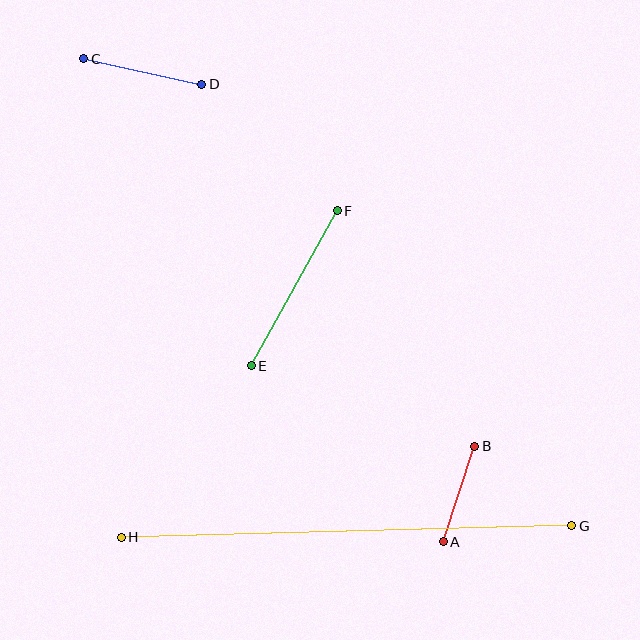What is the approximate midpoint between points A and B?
The midpoint is at approximately (459, 494) pixels.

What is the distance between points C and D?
The distance is approximately 121 pixels.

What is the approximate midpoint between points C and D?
The midpoint is at approximately (143, 72) pixels.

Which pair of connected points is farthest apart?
Points G and H are farthest apart.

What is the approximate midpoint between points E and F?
The midpoint is at approximately (294, 288) pixels.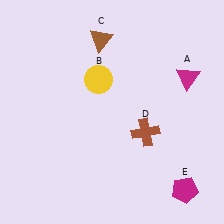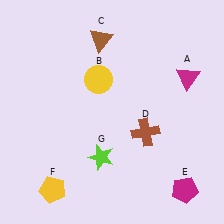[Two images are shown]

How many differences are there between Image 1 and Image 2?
There are 2 differences between the two images.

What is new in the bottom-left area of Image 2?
A lime star (G) was added in the bottom-left area of Image 2.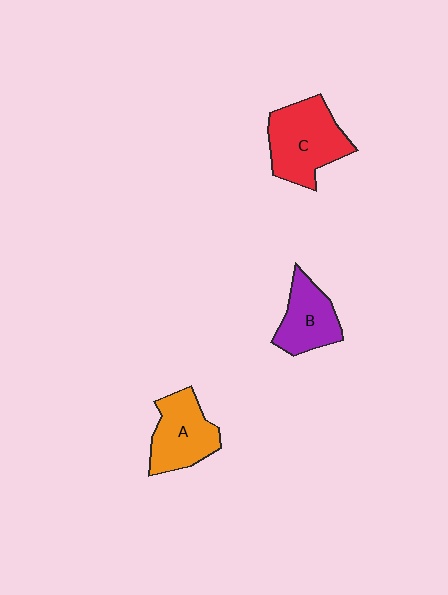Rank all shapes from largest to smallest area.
From largest to smallest: C (red), A (orange), B (purple).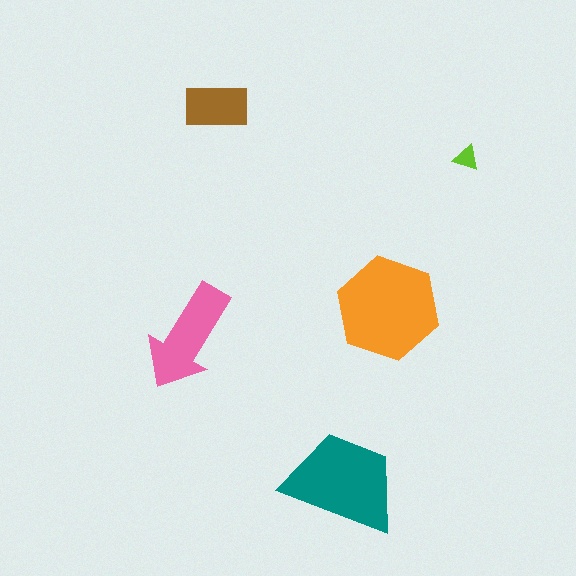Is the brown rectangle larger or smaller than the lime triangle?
Larger.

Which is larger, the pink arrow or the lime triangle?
The pink arrow.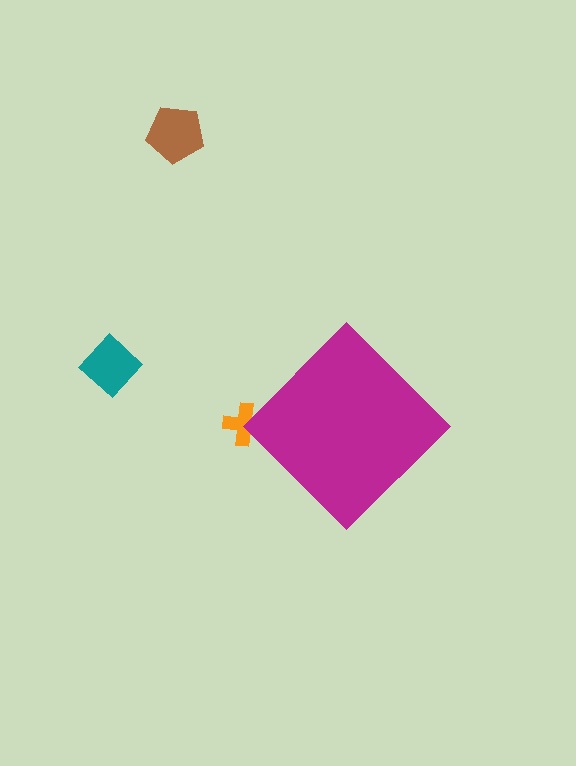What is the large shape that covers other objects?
A magenta diamond.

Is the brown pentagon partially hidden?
No, the brown pentagon is fully visible.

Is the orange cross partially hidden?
Yes, the orange cross is partially hidden behind the magenta diamond.